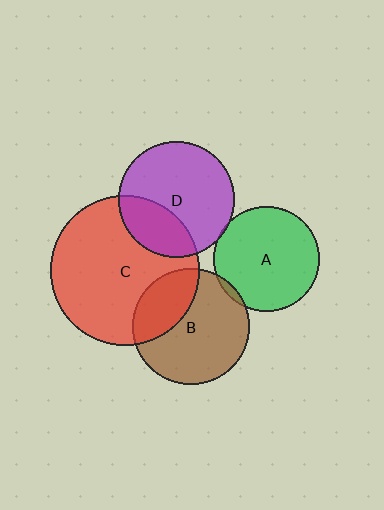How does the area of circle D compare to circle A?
Approximately 1.2 times.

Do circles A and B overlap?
Yes.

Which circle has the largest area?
Circle C (red).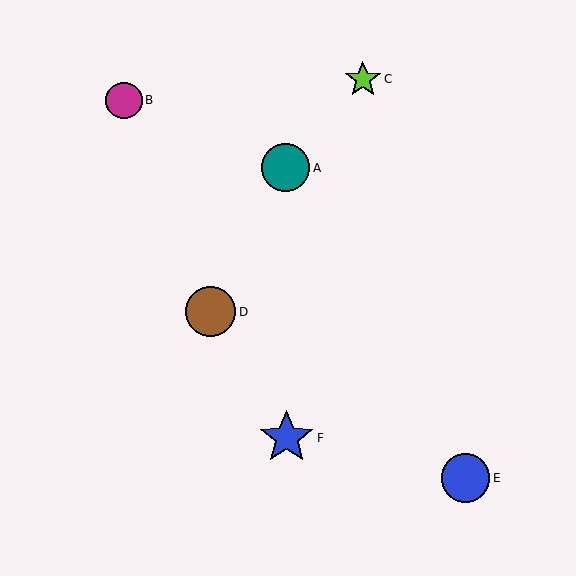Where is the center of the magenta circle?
The center of the magenta circle is at (124, 100).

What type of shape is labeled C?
Shape C is a lime star.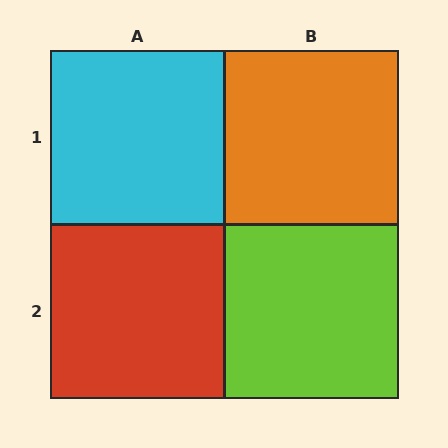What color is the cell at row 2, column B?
Lime.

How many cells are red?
1 cell is red.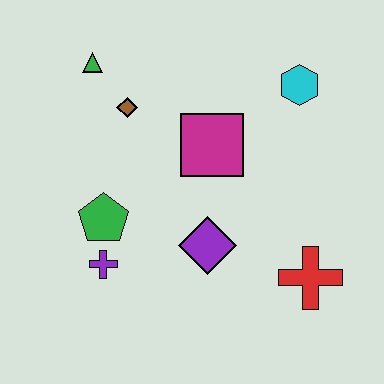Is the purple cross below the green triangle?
Yes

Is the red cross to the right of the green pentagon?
Yes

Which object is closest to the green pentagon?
The purple cross is closest to the green pentagon.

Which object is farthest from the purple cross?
The cyan hexagon is farthest from the purple cross.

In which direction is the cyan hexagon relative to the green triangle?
The cyan hexagon is to the right of the green triangle.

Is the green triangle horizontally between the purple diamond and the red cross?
No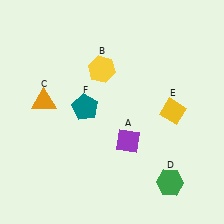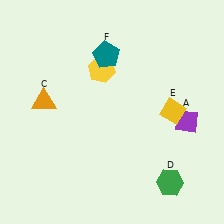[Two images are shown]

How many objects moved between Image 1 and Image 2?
2 objects moved between the two images.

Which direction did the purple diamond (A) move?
The purple diamond (A) moved right.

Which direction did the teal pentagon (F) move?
The teal pentagon (F) moved up.